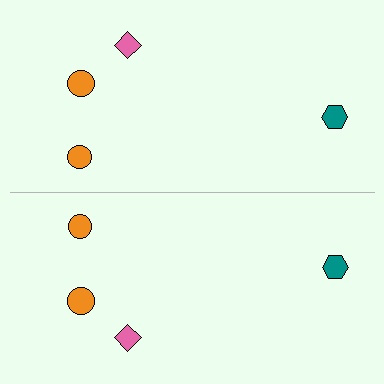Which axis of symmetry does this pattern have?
The pattern has a horizontal axis of symmetry running through the center of the image.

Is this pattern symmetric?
Yes, this pattern has bilateral (reflection) symmetry.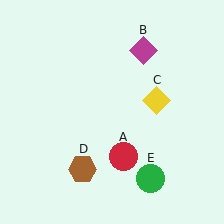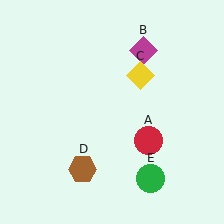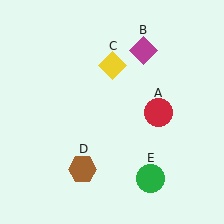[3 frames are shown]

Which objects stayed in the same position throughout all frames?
Magenta diamond (object B) and brown hexagon (object D) and green circle (object E) remained stationary.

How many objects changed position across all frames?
2 objects changed position: red circle (object A), yellow diamond (object C).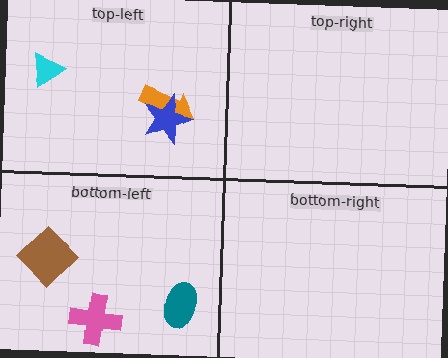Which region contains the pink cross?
The bottom-left region.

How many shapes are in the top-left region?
3.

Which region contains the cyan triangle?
The top-left region.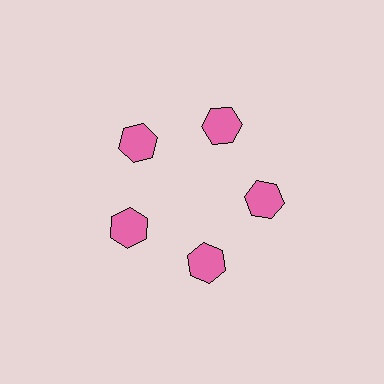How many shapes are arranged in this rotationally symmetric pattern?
There are 5 shapes, arranged in 5 groups of 1.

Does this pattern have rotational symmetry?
Yes, this pattern has 5-fold rotational symmetry. It looks the same after rotating 72 degrees around the center.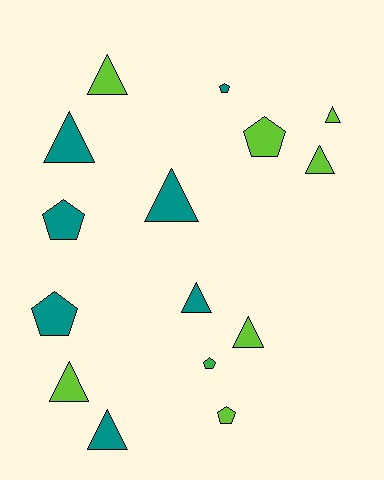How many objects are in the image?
There are 15 objects.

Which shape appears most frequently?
Triangle, with 9 objects.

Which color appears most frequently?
Lime, with 7 objects.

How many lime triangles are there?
There are 5 lime triangles.